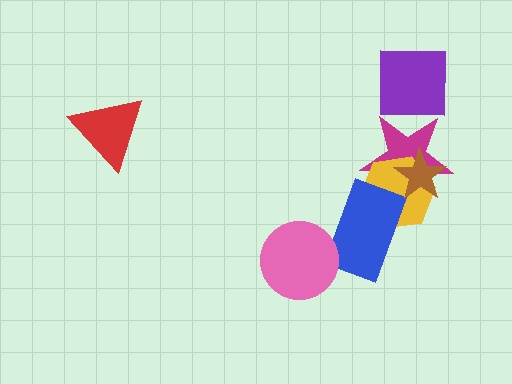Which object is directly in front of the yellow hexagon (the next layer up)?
The blue rectangle is directly in front of the yellow hexagon.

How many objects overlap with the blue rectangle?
3 objects overlap with the blue rectangle.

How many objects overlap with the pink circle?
1 object overlaps with the pink circle.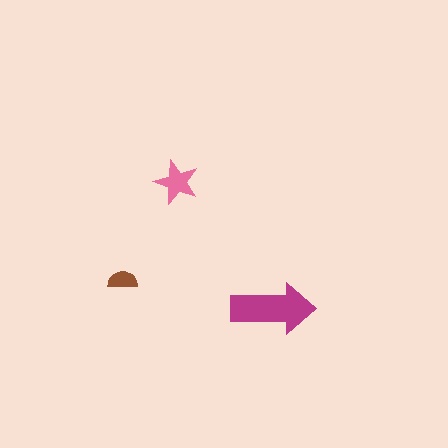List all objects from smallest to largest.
The brown semicircle, the pink star, the magenta arrow.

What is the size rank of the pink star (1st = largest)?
2nd.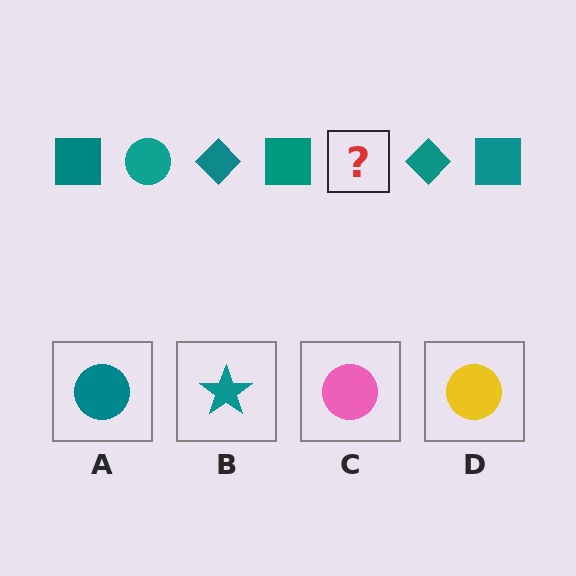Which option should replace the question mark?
Option A.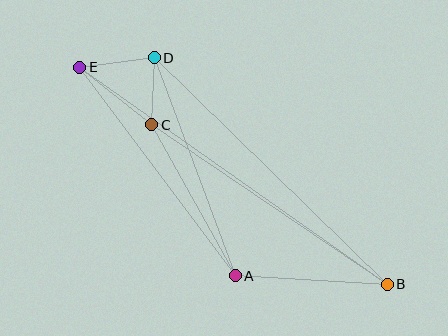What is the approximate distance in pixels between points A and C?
The distance between A and C is approximately 172 pixels.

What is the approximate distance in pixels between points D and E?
The distance between D and E is approximately 75 pixels.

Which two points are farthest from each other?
Points B and E are farthest from each other.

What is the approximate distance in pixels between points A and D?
The distance between A and D is approximately 233 pixels.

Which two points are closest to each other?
Points C and D are closest to each other.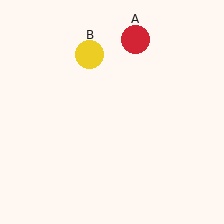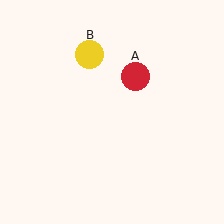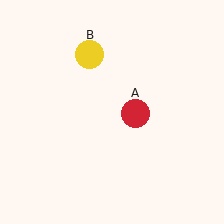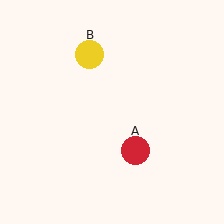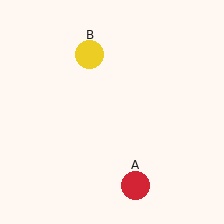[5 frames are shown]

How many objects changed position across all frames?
1 object changed position: red circle (object A).